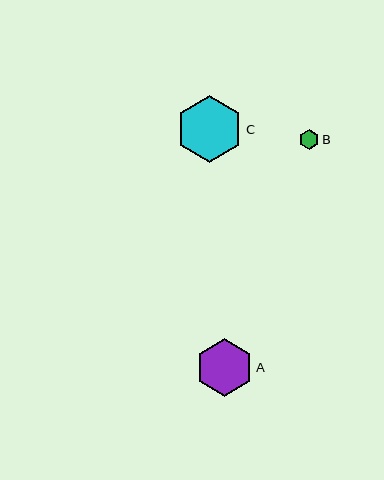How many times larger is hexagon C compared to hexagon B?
Hexagon C is approximately 3.3 times the size of hexagon B.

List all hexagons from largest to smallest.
From largest to smallest: C, A, B.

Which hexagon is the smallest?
Hexagon B is the smallest with a size of approximately 20 pixels.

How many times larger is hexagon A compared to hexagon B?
Hexagon A is approximately 2.9 times the size of hexagon B.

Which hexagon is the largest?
Hexagon C is the largest with a size of approximately 66 pixels.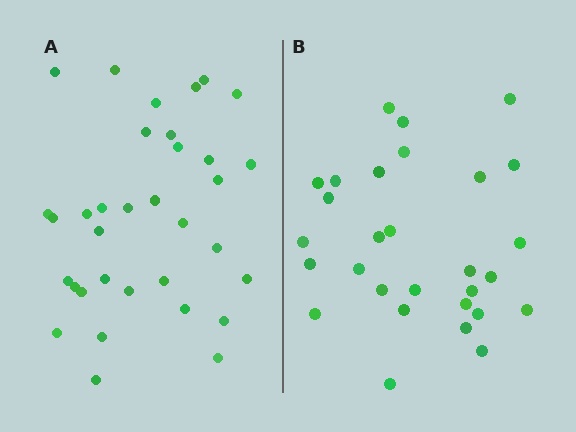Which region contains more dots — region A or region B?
Region A (the left region) has more dots.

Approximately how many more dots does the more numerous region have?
Region A has about 5 more dots than region B.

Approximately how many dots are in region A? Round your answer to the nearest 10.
About 30 dots. (The exact count is 34, which rounds to 30.)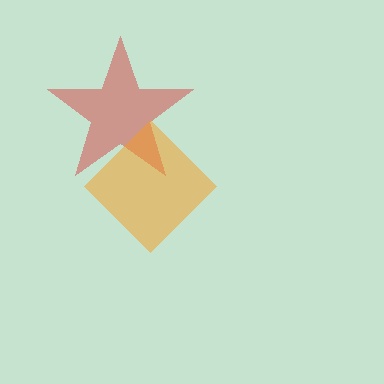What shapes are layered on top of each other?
The layered shapes are: a red star, an orange diamond.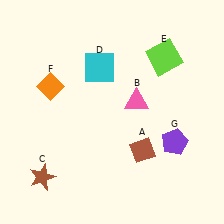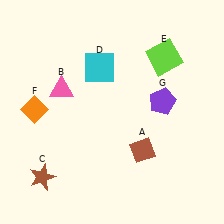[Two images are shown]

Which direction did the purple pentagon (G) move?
The purple pentagon (G) moved up.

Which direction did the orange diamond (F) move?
The orange diamond (F) moved down.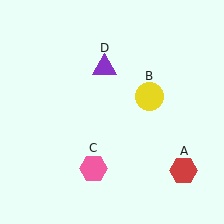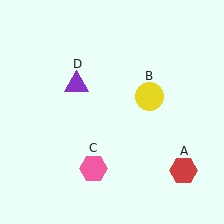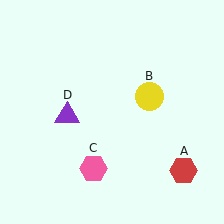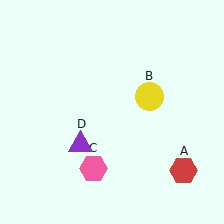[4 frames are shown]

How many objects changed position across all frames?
1 object changed position: purple triangle (object D).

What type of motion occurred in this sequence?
The purple triangle (object D) rotated counterclockwise around the center of the scene.